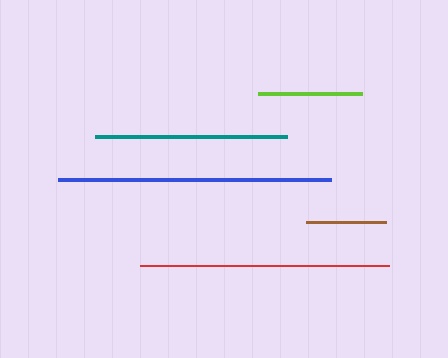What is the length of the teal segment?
The teal segment is approximately 192 pixels long.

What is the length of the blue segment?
The blue segment is approximately 273 pixels long.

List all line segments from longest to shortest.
From longest to shortest: blue, red, teal, lime, brown.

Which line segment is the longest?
The blue line is the longest at approximately 273 pixels.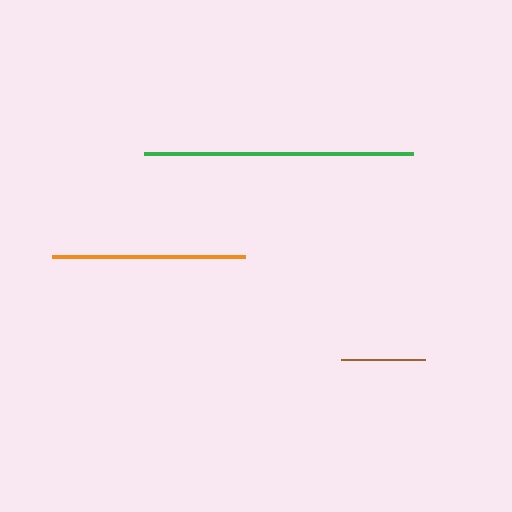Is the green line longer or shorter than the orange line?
The green line is longer than the orange line.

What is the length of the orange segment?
The orange segment is approximately 192 pixels long.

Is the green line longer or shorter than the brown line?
The green line is longer than the brown line.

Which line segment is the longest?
The green line is the longest at approximately 269 pixels.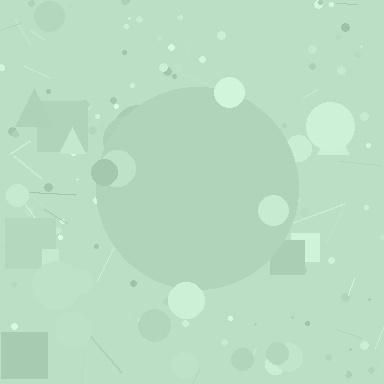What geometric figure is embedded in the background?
A circle is embedded in the background.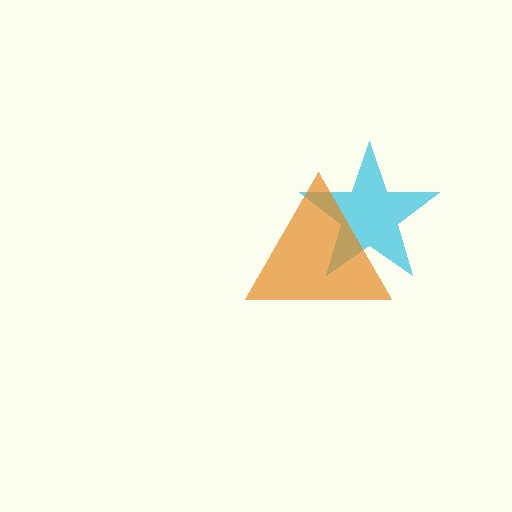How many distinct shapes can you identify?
There are 2 distinct shapes: a cyan star, an orange triangle.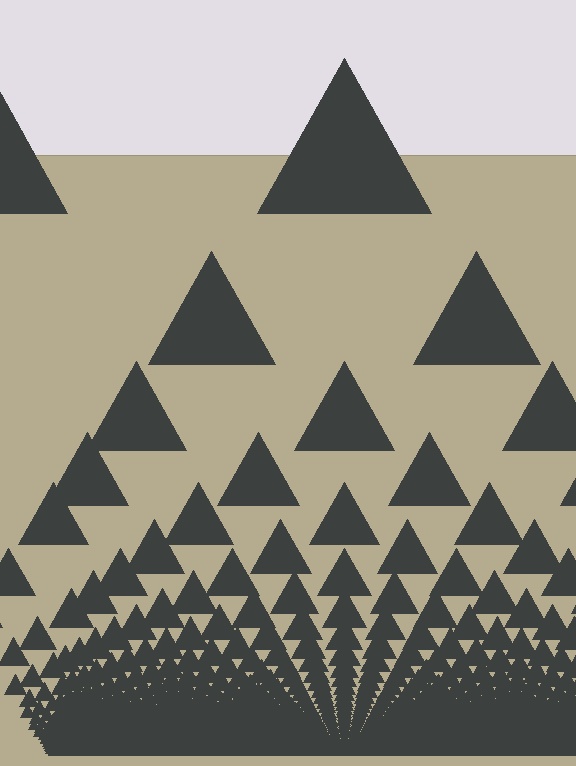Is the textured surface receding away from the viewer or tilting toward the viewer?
The surface appears to tilt toward the viewer. Texture elements get larger and sparser toward the top.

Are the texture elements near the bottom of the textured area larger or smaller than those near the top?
Smaller. The gradient is inverted — elements near the bottom are smaller and denser.